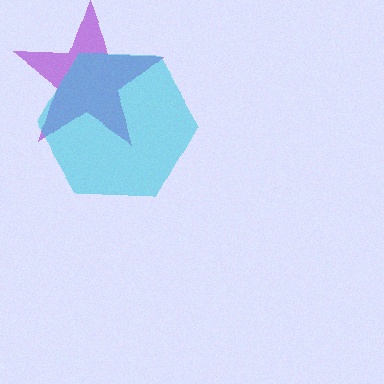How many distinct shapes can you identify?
There are 2 distinct shapes: a purple star, a cyan hexagon.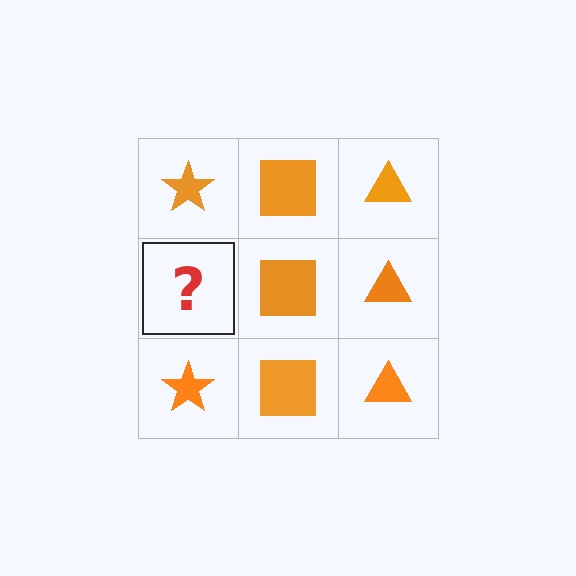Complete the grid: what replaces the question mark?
The question mark should be replaced with an orange star.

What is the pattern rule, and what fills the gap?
The rule is that each column has a consistent shape. The gap should be filled with an orange star.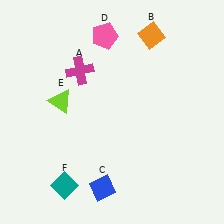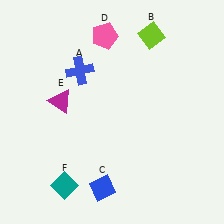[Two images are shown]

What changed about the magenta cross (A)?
In Image 1, A is magenta. In Image 2, it changed to blue.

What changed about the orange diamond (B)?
In Image 1, B is orange. In Image 2, it changed to lime.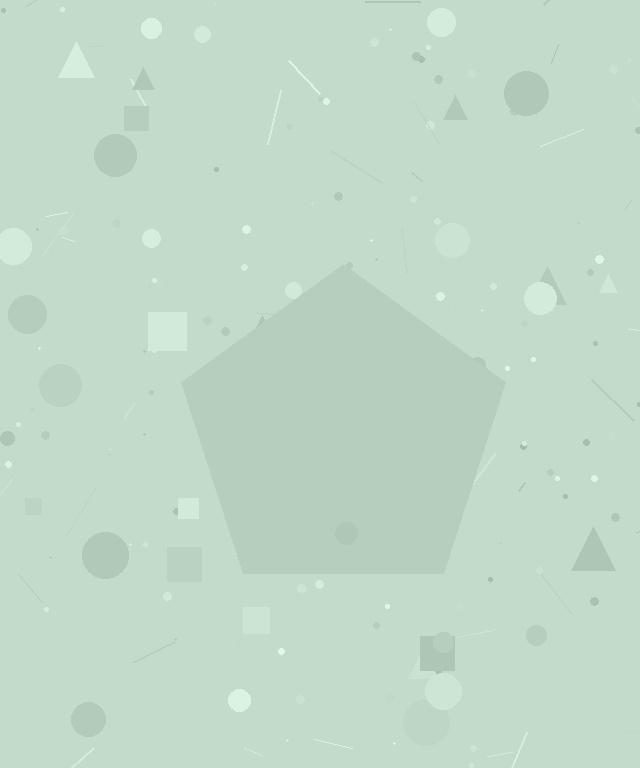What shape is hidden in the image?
A pentagon is hidden in the image.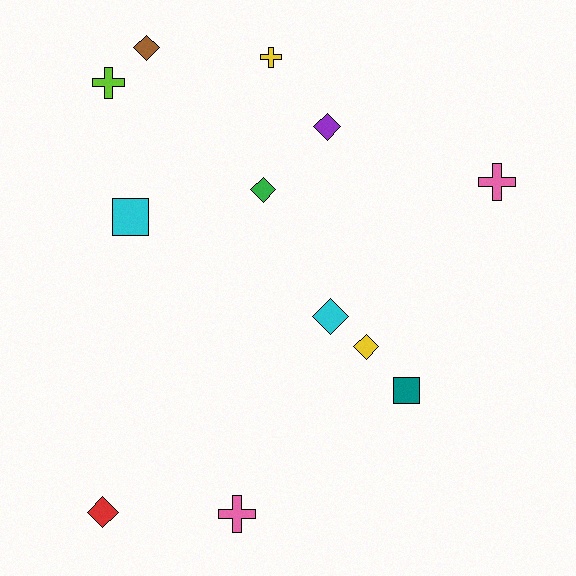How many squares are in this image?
There are 2 squares.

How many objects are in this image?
There are 12 objects.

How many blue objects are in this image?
There are no blue objects.